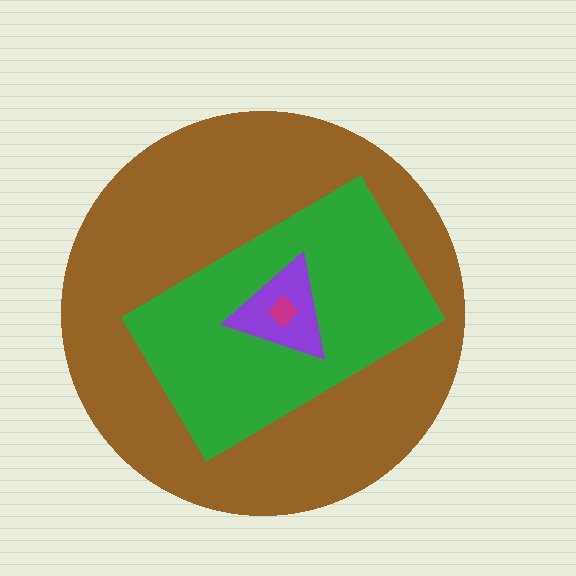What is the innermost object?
The magenta diamond.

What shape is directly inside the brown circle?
The green rectangle.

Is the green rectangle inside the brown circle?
Yes.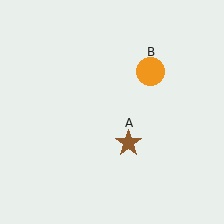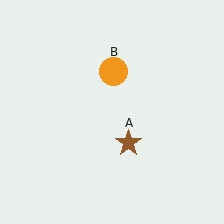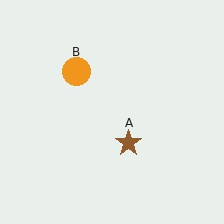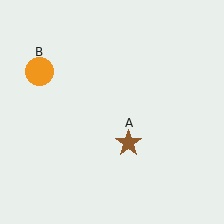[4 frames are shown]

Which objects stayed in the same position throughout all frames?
Brown star (object A) remained stationary.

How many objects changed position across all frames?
1 object changed position: orange circle (object B).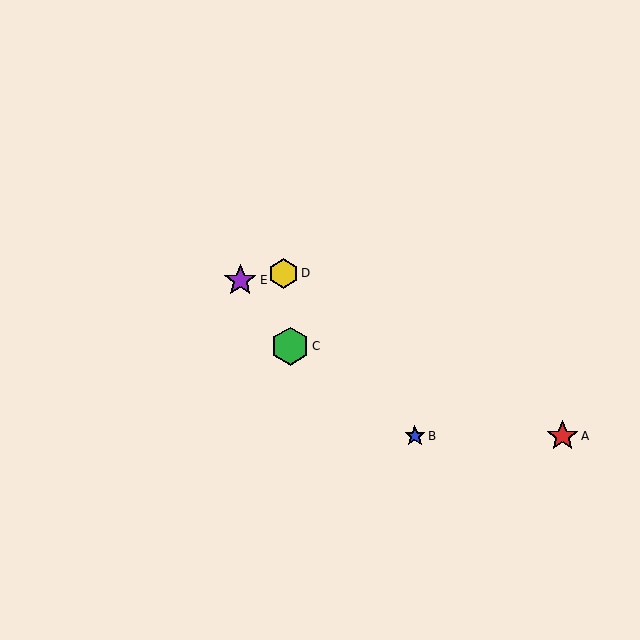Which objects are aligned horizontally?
Objects A, B are aligned horizontally.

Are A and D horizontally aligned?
No, A is at y≈436 and D is at y≈273.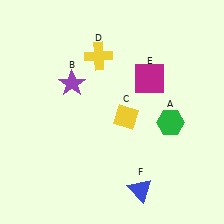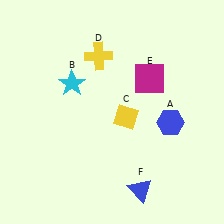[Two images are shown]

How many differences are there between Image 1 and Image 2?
There are 2 differences between the two images.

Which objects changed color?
A changed from green to blue. B changed from purple to cyan.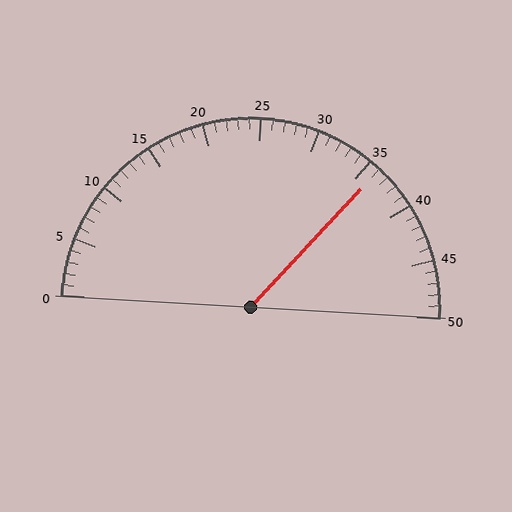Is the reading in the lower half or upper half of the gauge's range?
The reading is in the upper half of the range (0 to 50).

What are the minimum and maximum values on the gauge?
The gauge ranges from 0 to 50.